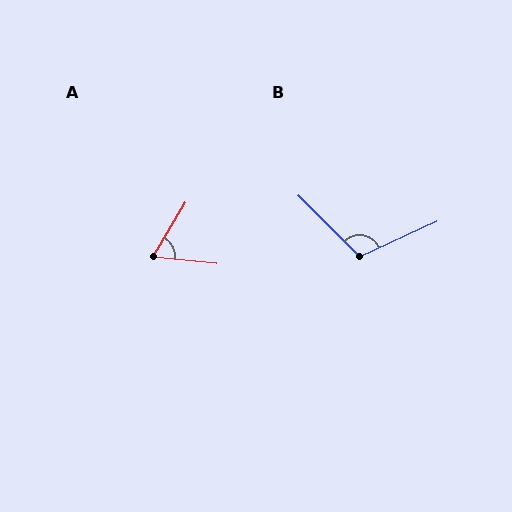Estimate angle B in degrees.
Approximately 111 degrees.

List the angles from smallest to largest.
A (65°), B (111°).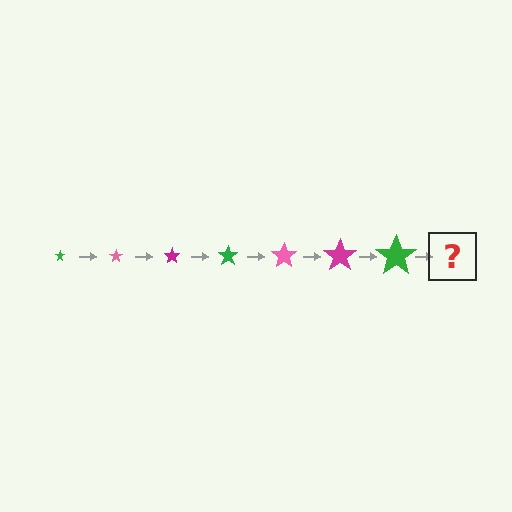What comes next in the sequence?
The next element should be a pink star, larger than the previous one.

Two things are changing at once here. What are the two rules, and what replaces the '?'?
The two rules are that the star grows larger each step and the color cycles through green, pink, and magenta. The '?' should be a pink star, larger than the previous one.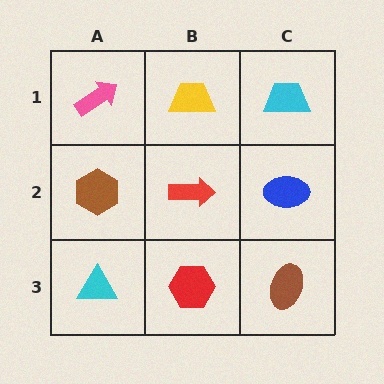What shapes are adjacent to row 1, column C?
A blue ellipse (row 2, column C), a yellow trapezoid (row 1, column B).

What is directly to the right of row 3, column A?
A red hexagon.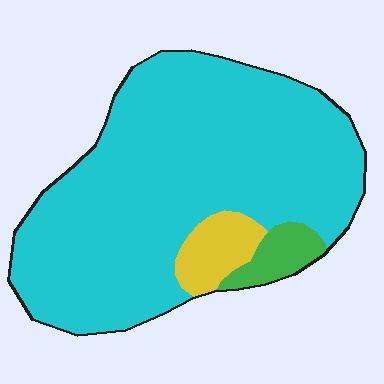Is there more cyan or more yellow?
Cyan.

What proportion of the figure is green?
Green covers 6% of the figure.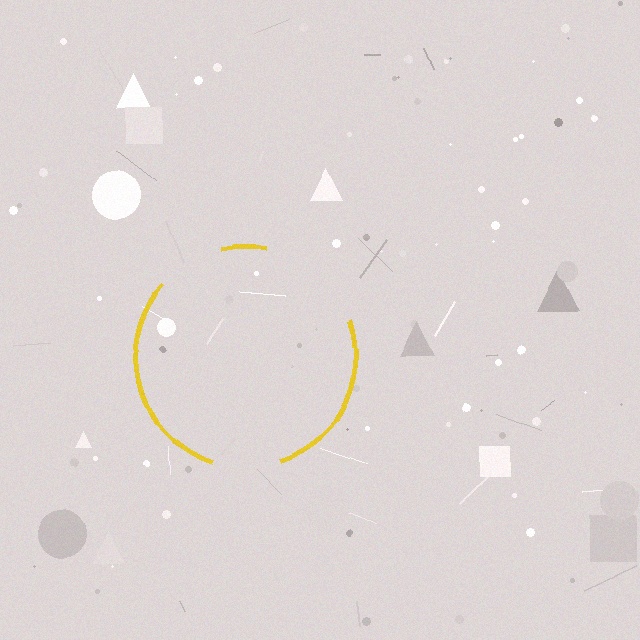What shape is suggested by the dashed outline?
The dashed outline suggests a circle.